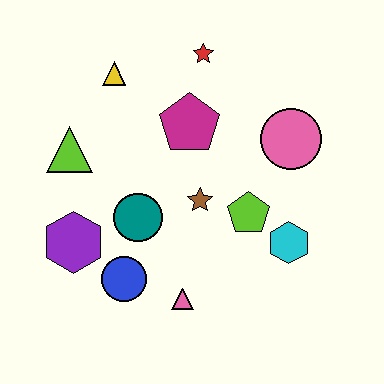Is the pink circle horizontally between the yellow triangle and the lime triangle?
No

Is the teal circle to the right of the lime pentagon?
No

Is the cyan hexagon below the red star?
Yes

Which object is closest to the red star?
The magenta pentagon is closest to the red star.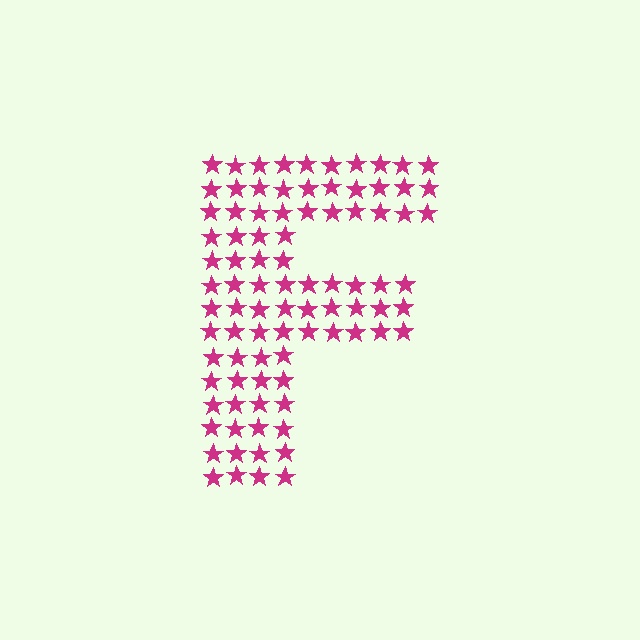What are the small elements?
The small elements are stars.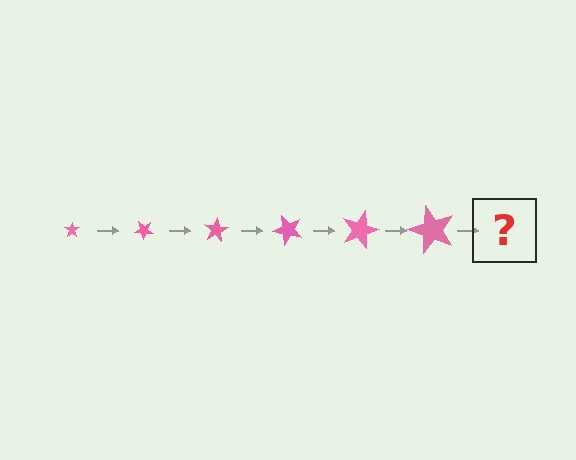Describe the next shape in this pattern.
It should be a star, larger than the previous one and rotated 240 degrees from the start.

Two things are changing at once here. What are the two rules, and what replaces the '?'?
The two rules are that the star grows larger each step and it rotates 40 degrees each step. The '?' should be a star, larger than the previous one and rotated 240 degrees from the start.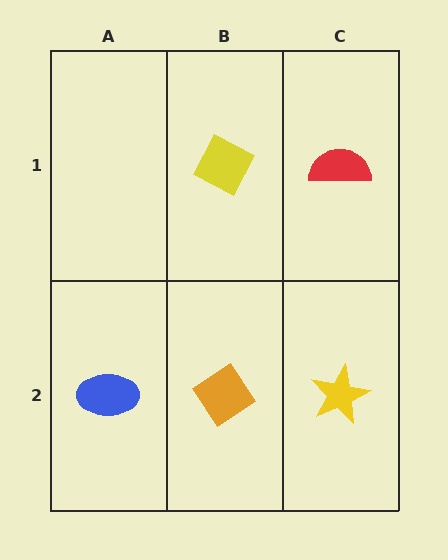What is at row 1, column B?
A yellow diamond.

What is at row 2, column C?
A yellow star.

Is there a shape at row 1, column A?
No, that cell is empty.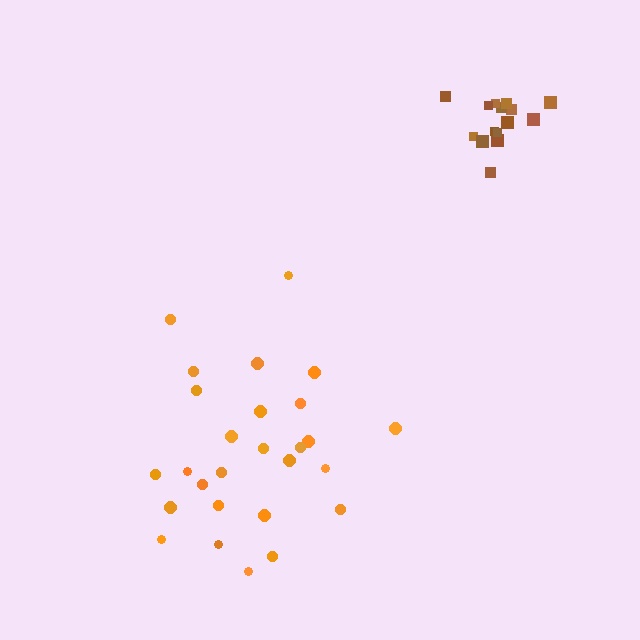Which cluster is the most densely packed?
Brown.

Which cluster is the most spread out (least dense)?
Orange.